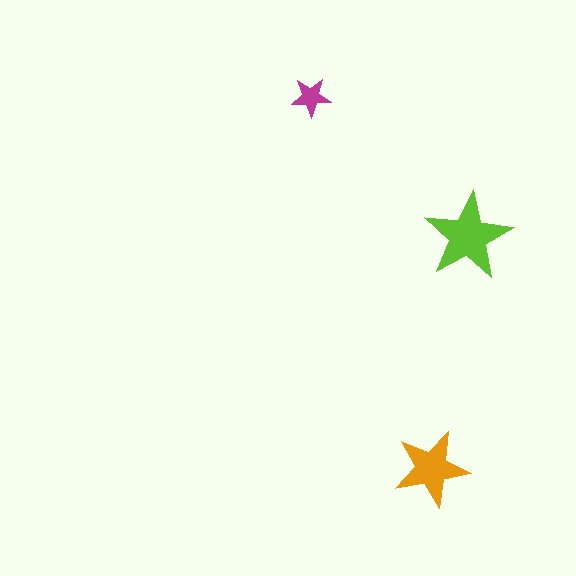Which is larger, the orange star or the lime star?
The lime one.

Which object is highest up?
The magenta star is topmost.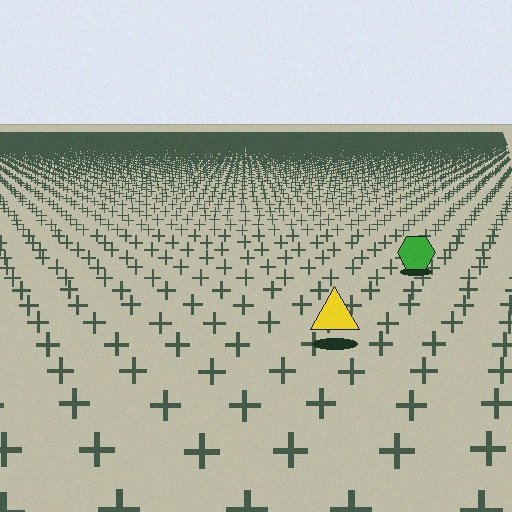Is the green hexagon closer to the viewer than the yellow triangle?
No. The yellow triangle is closer — you can tell from the texture gradient: the ground texture is coarser near it.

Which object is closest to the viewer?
The yellow triangle is closest. The texture marks near it are larger and more spread out.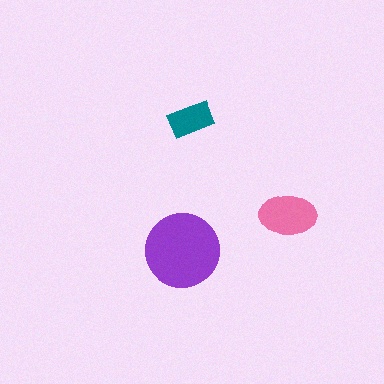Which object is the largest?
The purple circle.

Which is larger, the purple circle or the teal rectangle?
The purple circle.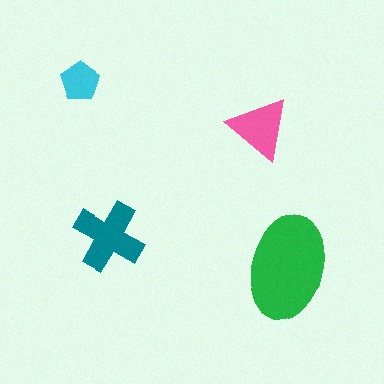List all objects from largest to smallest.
The green ellipse, the teal cross, the pink triangle, the cyan pentagon.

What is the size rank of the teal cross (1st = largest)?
2nd.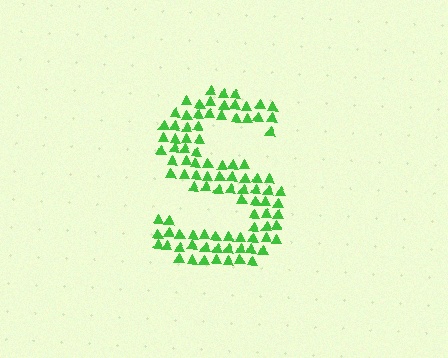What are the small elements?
The small elements are triangles.